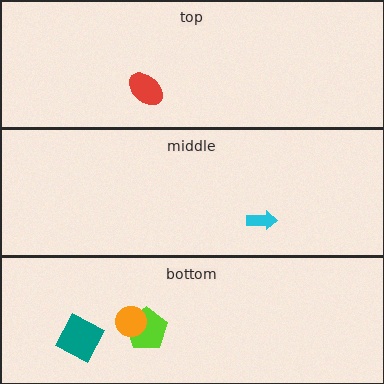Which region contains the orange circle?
The bottom region.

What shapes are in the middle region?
The cyan arrow.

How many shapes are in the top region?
1.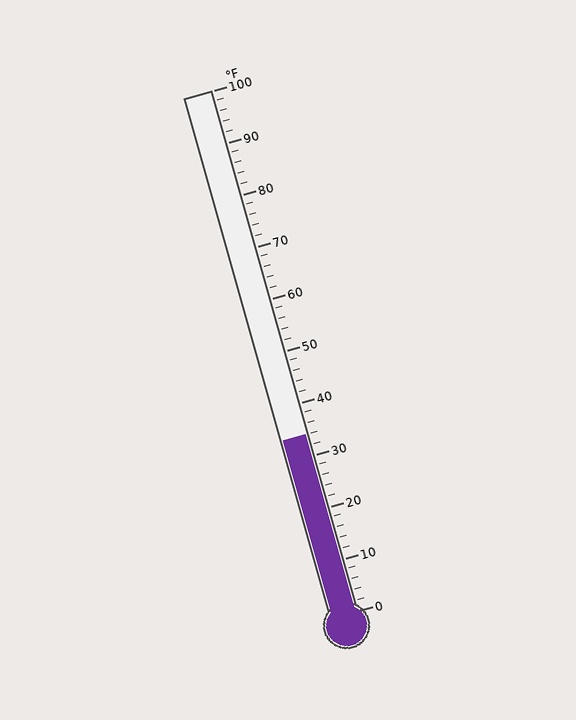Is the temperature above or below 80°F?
The temperature is below 80°F.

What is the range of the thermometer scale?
The thermometer scale ranges from 0°F to 100°F.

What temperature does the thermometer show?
The thermometer shows approximately 34°F.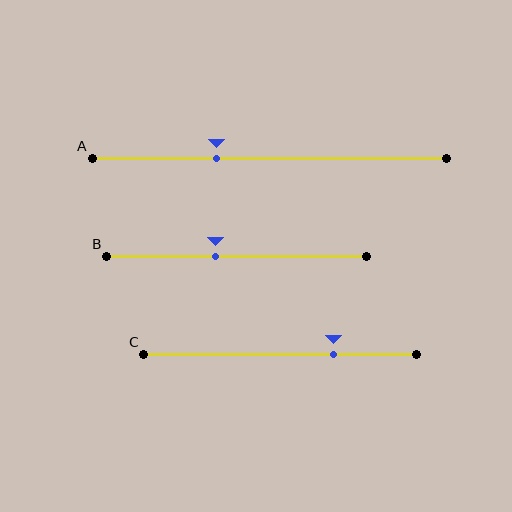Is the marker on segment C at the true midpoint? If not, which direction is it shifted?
No, the marker on segment C is shifted to the right by about 19% of the segment length.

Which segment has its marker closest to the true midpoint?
Segment B has its marker closest to the true midpoint.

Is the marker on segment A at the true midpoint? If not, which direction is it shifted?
No, the marker on segment A is shifted to the left by about 15% of the segment length.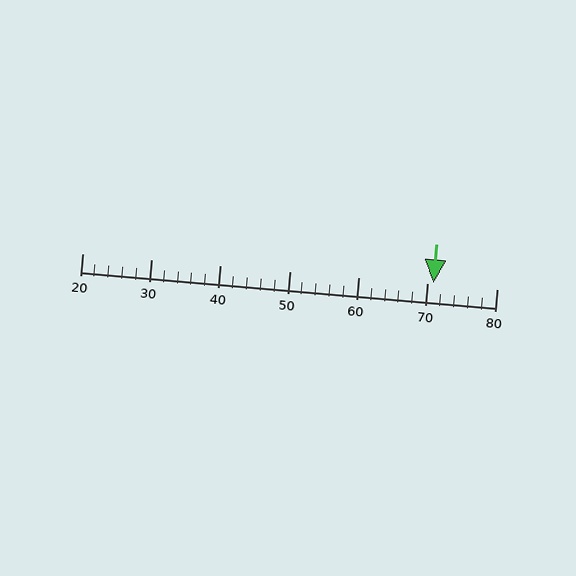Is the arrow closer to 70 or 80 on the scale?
The arrow is closer to 70.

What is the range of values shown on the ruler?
The ruler shows values from 20 to 80.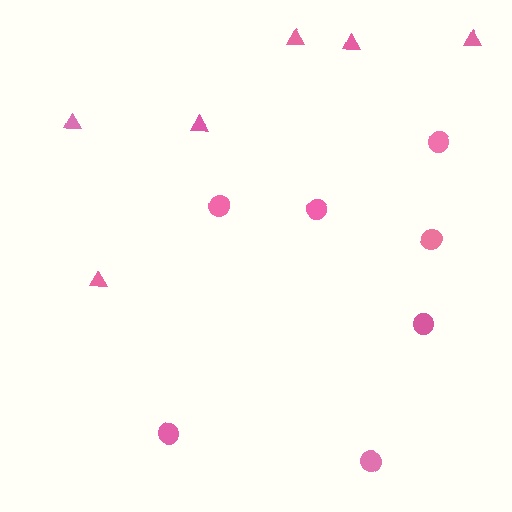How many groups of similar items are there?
There are 2 groups: one group of triangles (6) and one group of circles (7).